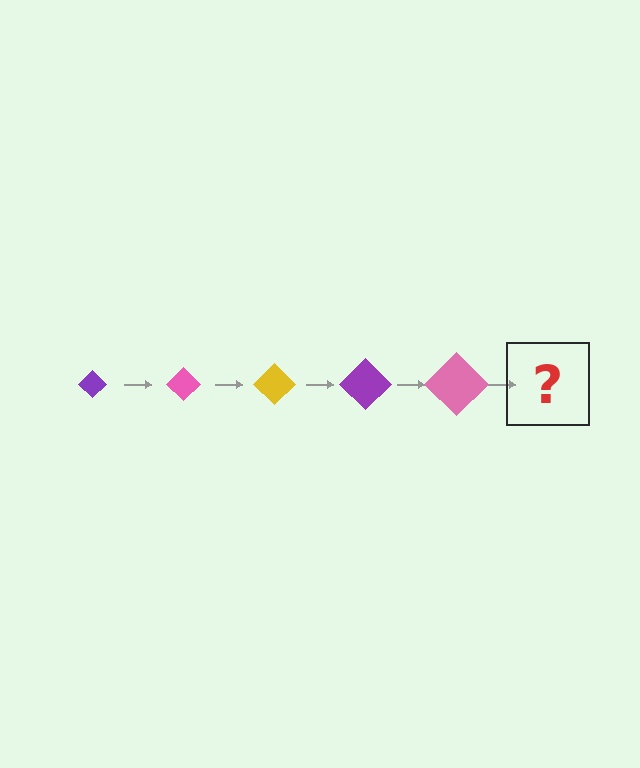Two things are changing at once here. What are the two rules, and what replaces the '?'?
The two rules are that the diamond grows larger each step and the color cycles through purple, pink, and yellow. The '?' should be a yellow diamond, larger than the previous one.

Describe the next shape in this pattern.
It should be a yellow diamond, larger than the previous one.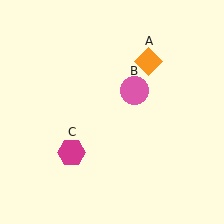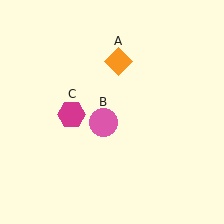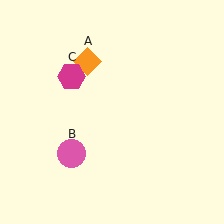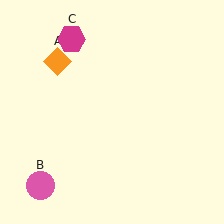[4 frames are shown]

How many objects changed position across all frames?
3 objects changed position: orange diamond (object A), pink circle (object B), magenta hexagon (object C).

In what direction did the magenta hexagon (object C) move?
The magenta hexagon (object C) moved up.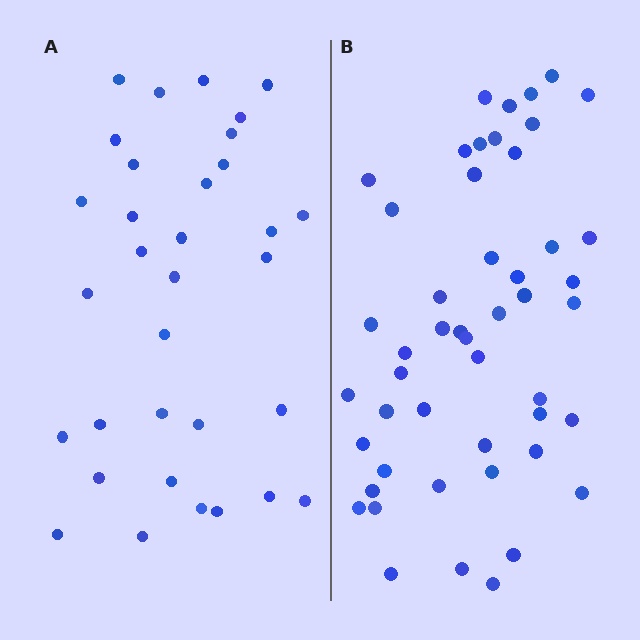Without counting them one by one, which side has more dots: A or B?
Region B (the right region) has more dots.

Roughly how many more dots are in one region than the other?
Region B has approximately 15 more dots than region A.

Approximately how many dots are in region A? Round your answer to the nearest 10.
About 30 dots. (The exact count is 33, which rounds to 30.)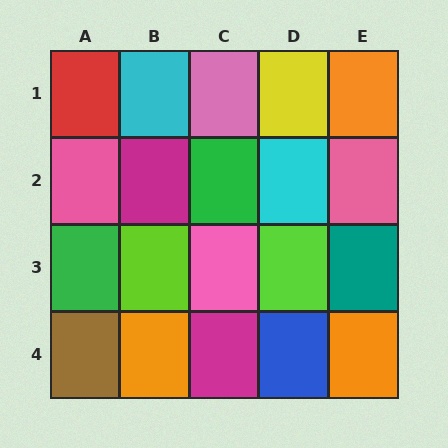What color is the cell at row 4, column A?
Brown.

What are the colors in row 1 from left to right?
Red, cyan, pink, yellow, orange.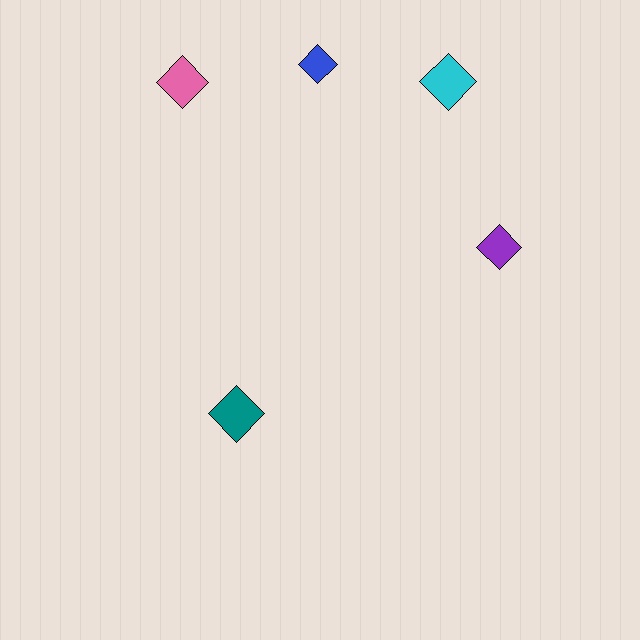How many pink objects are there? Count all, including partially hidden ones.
There is 1 pink object.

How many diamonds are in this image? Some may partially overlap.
There are 5 diamonds.